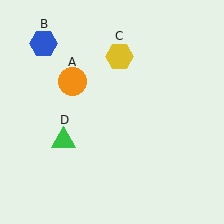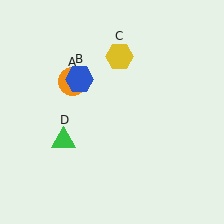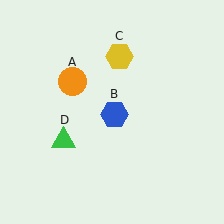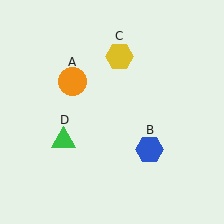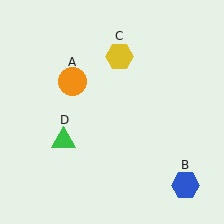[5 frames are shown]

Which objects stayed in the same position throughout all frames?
Orange circle (object A) and yellow hexagon (object C) and green triangle (object D) remained stationary.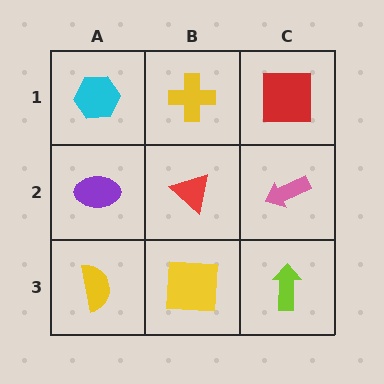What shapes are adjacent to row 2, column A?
A cyan hexagon (row 1, column A), a yellow semicircle (row 3, column A), a red triangle (row 2, column B).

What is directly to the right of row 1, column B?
A red square.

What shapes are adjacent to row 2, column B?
A yellow cross (row 1, column B), a yellow square (row 3, column B), a purple ellipse (row 2, column A), a pink arrow (row 2, column C).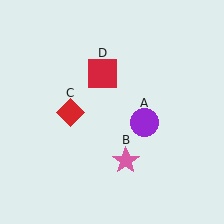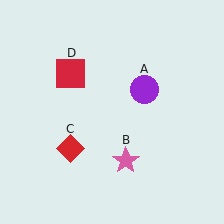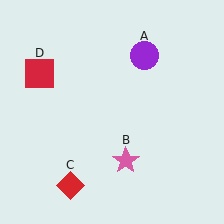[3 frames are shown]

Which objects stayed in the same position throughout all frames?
Pink star (object B) remained stationary.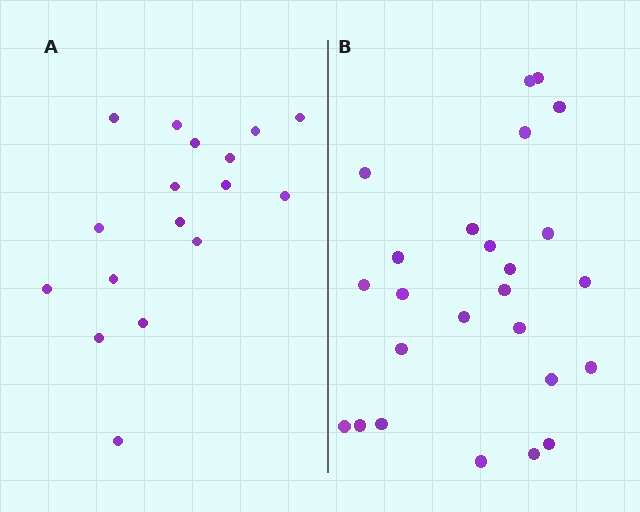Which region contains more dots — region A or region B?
Region B (the right region) has more dots.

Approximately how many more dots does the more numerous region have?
Region B has roughly 8 or so more dots than region A.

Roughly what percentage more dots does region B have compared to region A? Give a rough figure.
About 45% more.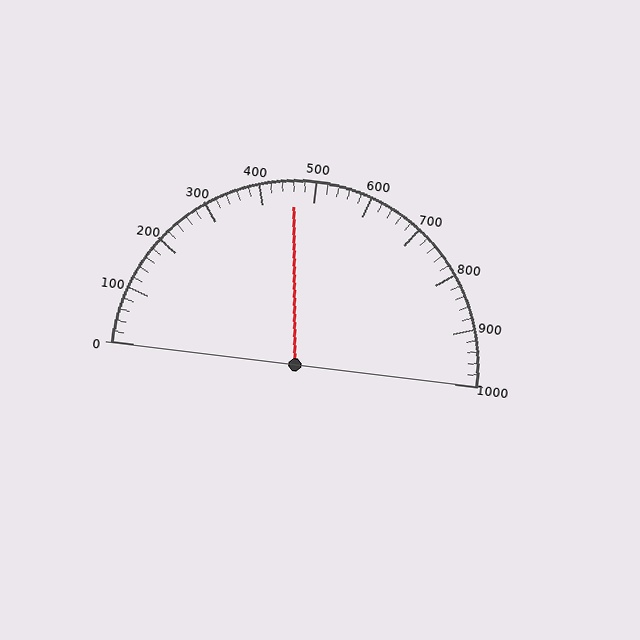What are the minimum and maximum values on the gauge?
The gauge ranges from 0 to 1000.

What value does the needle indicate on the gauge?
The needle indicates approximately 460.